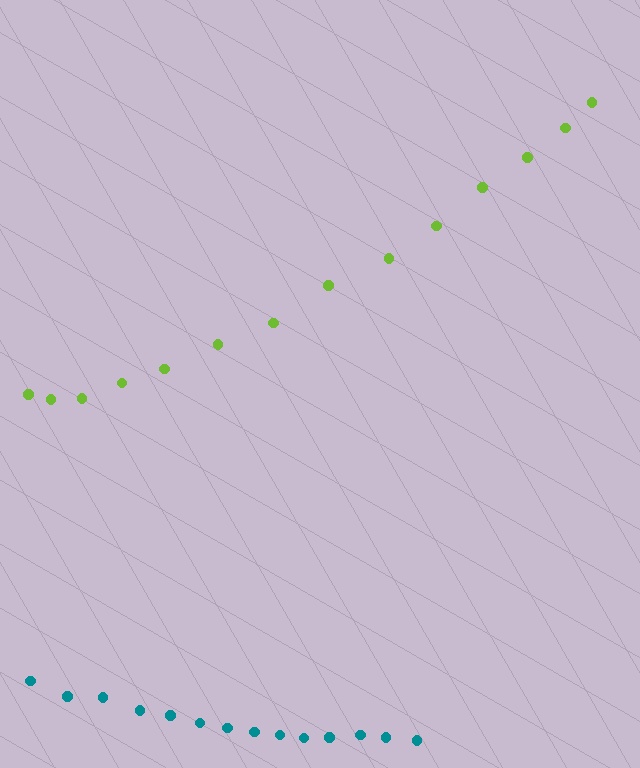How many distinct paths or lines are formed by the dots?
There are 2 distinct paths.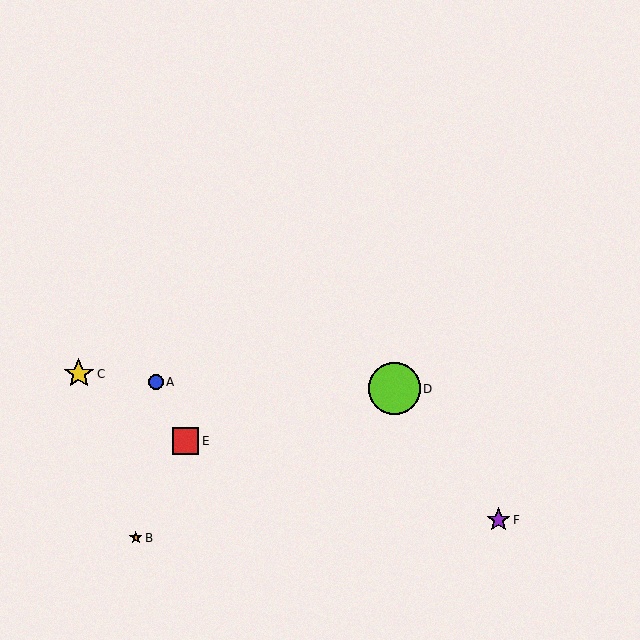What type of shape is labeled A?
Shape A is a blue circle.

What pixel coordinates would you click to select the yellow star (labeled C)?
Click at (79, 374) to select the yellow star C.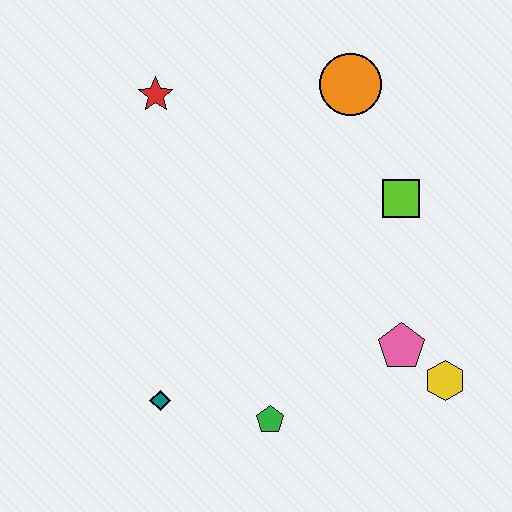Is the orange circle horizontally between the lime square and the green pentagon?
Yes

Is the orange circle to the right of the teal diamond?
Yes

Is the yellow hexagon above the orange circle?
No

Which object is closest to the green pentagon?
The teal diamond is closest to the green pentagon.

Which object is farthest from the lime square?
The teal diamond is farthest from the lime square.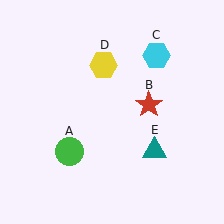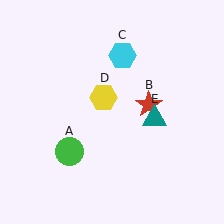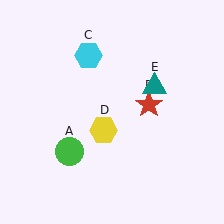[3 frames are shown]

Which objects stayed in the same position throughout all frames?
Green circle (object A) and red star (object B) remained stationary.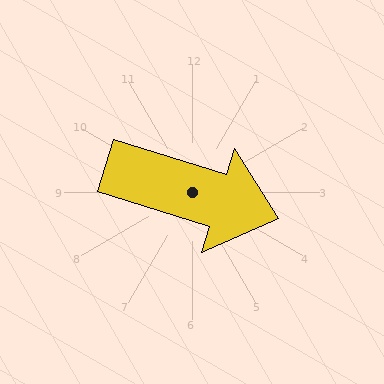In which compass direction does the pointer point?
East.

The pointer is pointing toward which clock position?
Roughly 4 o'clock.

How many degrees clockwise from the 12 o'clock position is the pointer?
Approximately 107 degrees.